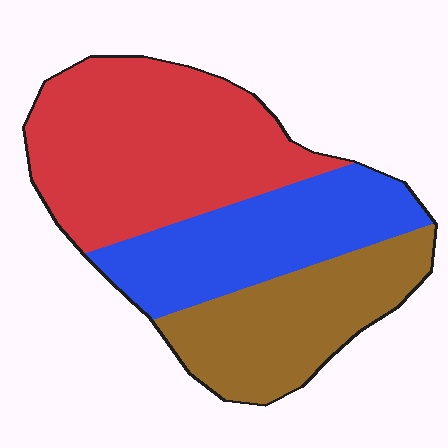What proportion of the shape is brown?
Brown covers roughly 25% of the shape.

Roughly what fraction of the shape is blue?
Blue covers 29% of the shape.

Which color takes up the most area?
Red, at roughly 45%.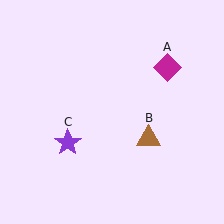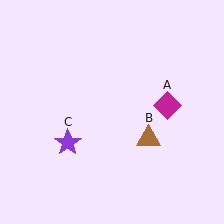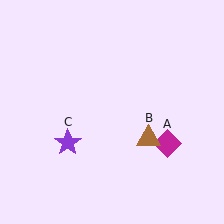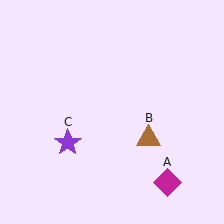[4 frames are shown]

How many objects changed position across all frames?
1 object changed position: magenta diamond (object A).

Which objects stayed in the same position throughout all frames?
Brown triangle (object B) and purple star (object C) remained stationary.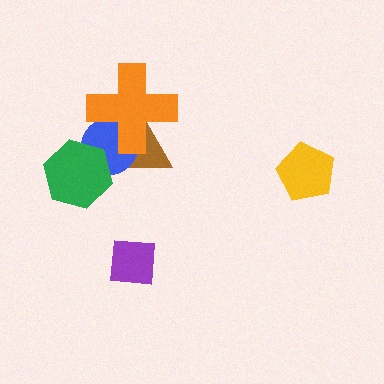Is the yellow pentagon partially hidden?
No, no other shape covers it.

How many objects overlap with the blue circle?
3 objects overlap with the blue circle.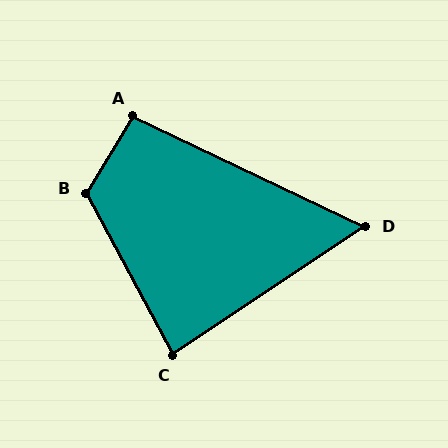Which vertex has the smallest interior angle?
D, at approximately 59 degrees.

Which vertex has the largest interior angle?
B, at approximately 121 degrees.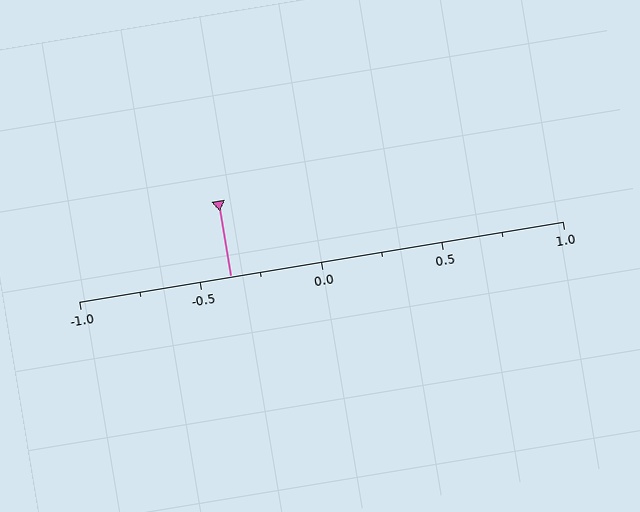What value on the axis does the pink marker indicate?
The marker indicates approximately -0.38.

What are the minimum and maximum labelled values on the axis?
The axis runs from -1.0 to 1.0.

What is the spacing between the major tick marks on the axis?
The major ticks are spaced 0.5 apart.